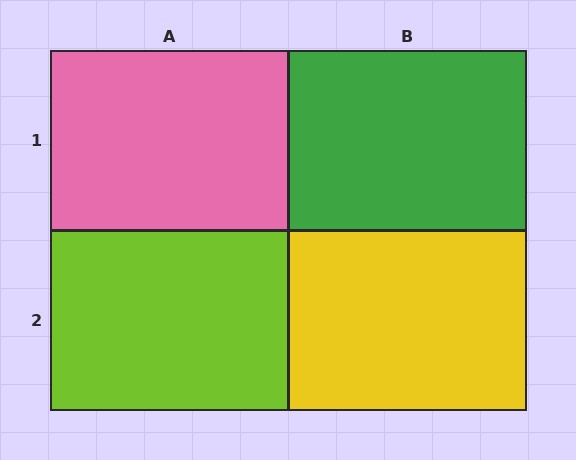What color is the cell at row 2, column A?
Lime.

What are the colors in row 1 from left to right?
Pink, green.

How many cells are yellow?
1 cell is yellow.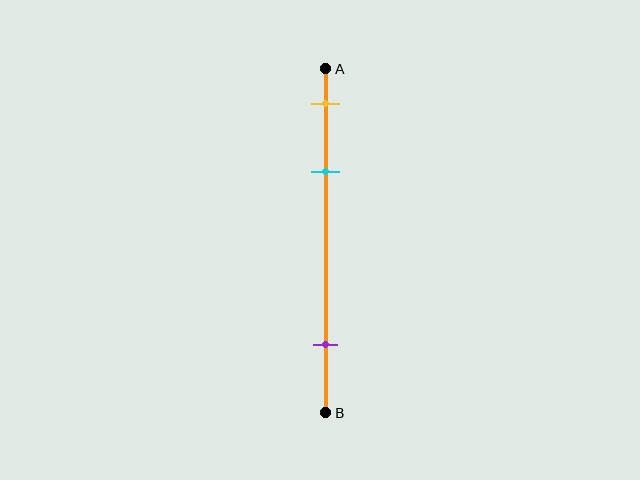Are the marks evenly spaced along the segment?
No, the marks are not evenly spaced.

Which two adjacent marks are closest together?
The yellow and cyan marks are the closest adjacent pair.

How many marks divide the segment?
There are 3 marks dividing the segment.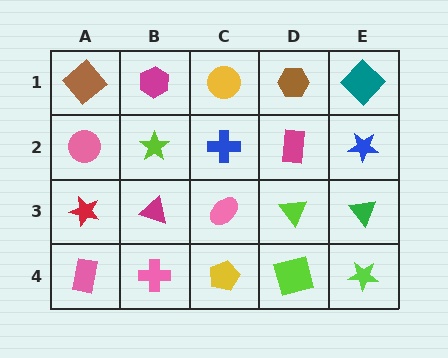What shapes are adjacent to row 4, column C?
A pink ellipse (row 3, column C), a pink cross (row 4, column B), a lime square (row 4, column D).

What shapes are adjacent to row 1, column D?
A magenta rectangle (row 2, column D), a yellow circle (row 1, column C), a teal diamond (row 1, column E).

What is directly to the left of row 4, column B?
A pink rectangle.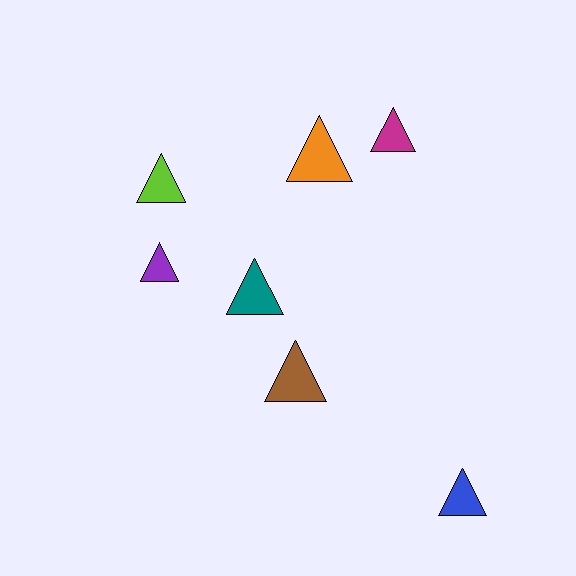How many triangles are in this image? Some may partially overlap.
There are 7 triangles.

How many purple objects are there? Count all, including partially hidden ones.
There is 1 purple object.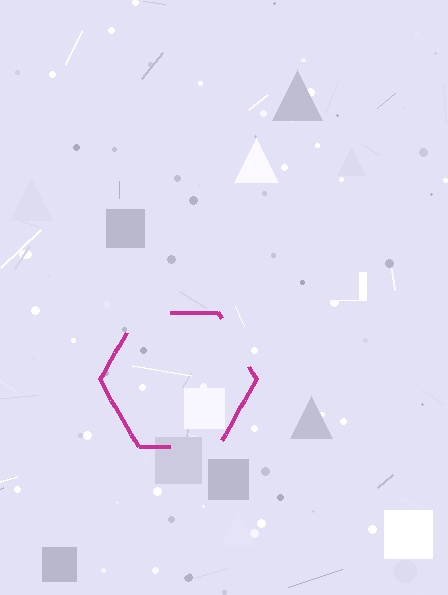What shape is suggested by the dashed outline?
The dashed outline suggests a hexagon.